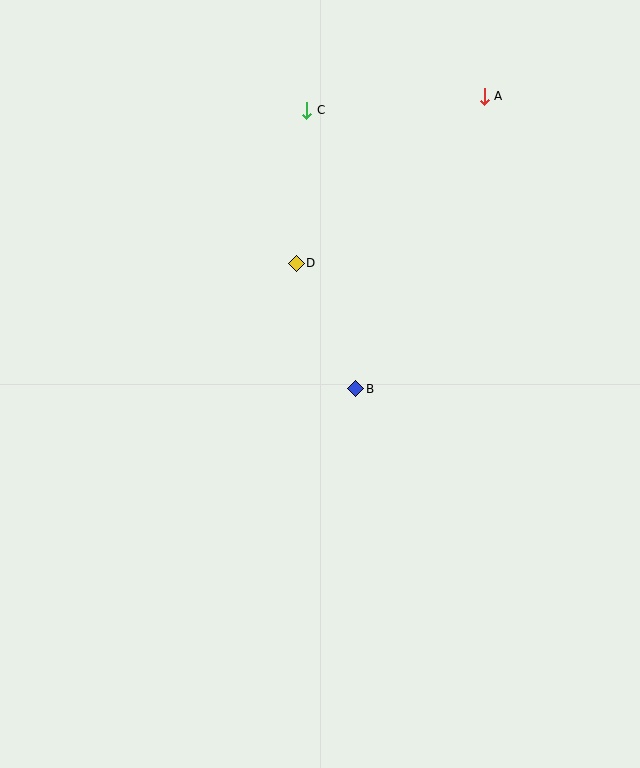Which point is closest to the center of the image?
Point B at (356, 389) is closest to the center.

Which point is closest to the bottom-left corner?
Point B is closest to the bottom-left corner.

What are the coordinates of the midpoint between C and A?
The midpoint between C and A is at (395, 103).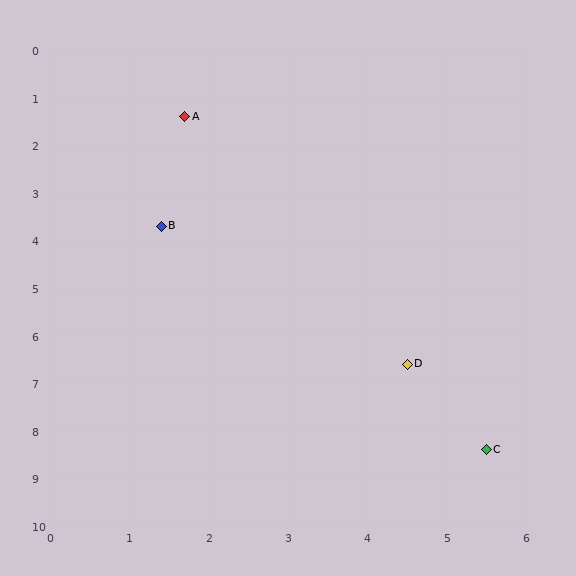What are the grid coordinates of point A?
Point A is at approximately (1.7, 1.4).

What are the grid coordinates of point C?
Point C is at approximately (5.5, 8.4).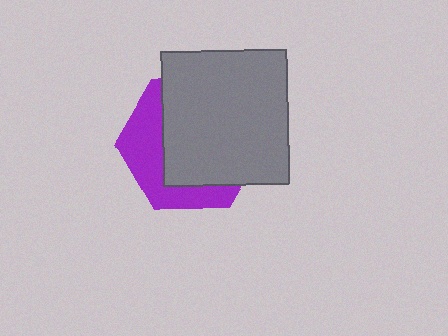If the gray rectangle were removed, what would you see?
You would see the complete purple hexagon.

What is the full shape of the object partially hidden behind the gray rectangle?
The partially hidden object is a purple hexagon.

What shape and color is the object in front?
The object in front is a gray rectangle.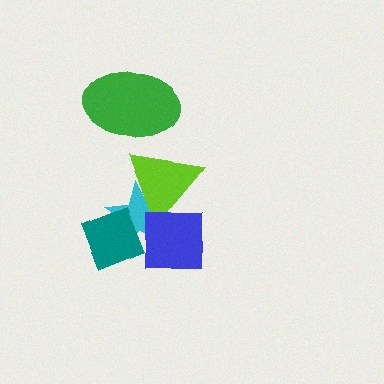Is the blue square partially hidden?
No, no other shape covers it.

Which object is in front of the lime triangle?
The blue square is in front of the lime triangle.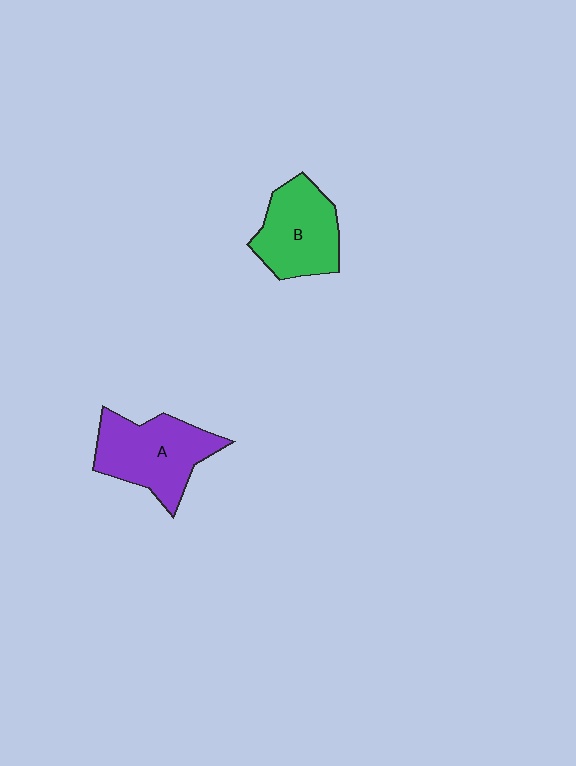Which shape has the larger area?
Shape A (purple).